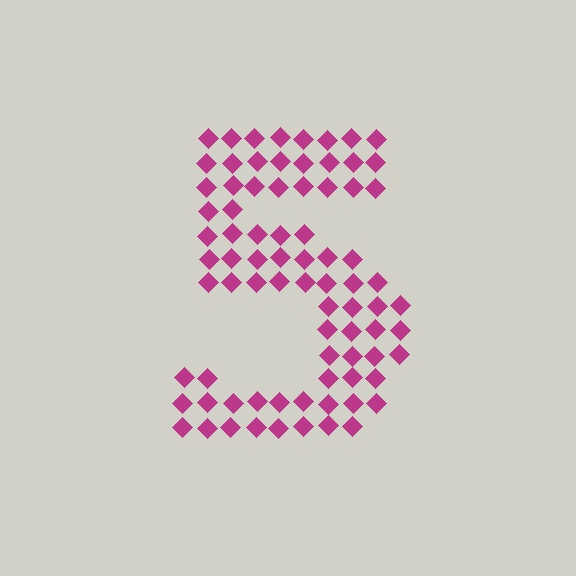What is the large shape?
The large shape is the digit 5.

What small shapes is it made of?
It is made of small diamonds.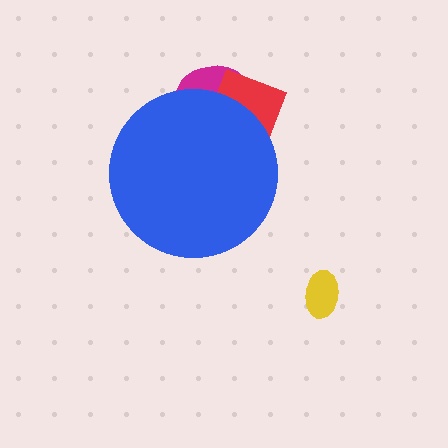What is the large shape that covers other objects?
A blue circle.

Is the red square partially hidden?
Yes, the red square is partially hidden behind the blue circle.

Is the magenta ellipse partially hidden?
Yes, the magenta ellipse is partially hidden behind the blue circle.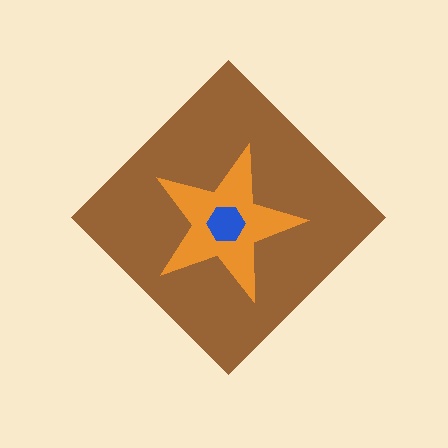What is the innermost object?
The blue hexagon.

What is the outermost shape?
The brown diamond.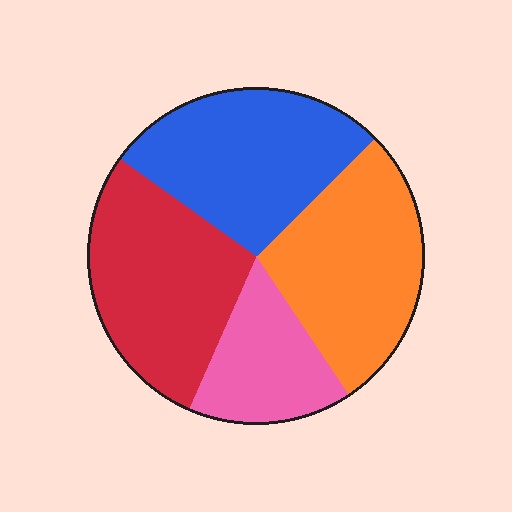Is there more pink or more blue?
Blue.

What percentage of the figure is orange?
Orange takes up about one quarter (1/4) of the figure.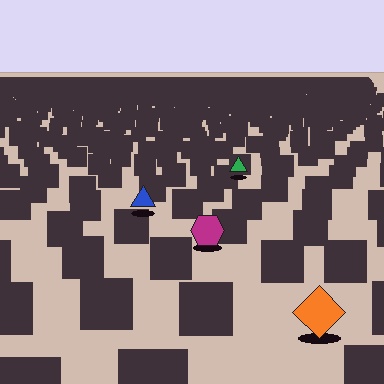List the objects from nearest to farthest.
From nearest to farthest: the orange diamond, the magenta hexagon, the blue triangle, the green triangle.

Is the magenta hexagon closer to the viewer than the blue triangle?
Yes. The magenta hexagon is closer — you can tell from the texture gradient: the ground texture is coarser near it.